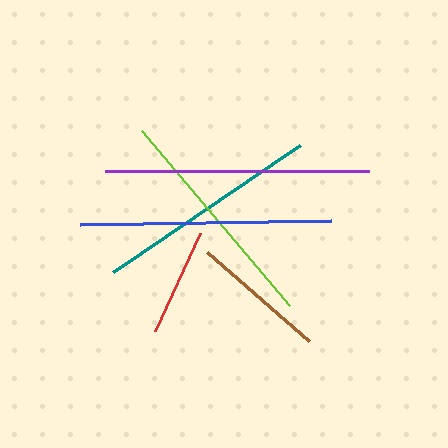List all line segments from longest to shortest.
From longest to shortest: purple, blue, lime, teal, brown, red.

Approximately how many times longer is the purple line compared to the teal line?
The purple line is approximately 1.2 times the length of the teal line.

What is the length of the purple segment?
The purple segment is approximately 264 pixels long.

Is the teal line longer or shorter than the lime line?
The lime line is longer than the teal line.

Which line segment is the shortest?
The red line is the shortest at approximately 107 pixels.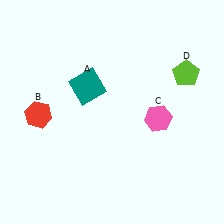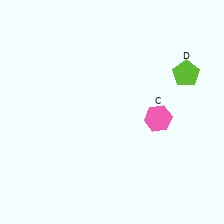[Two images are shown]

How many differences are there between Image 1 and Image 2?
There are 2 differences between the two images.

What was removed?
The teal square (A), the red hexagon (B) were removed in Image 2.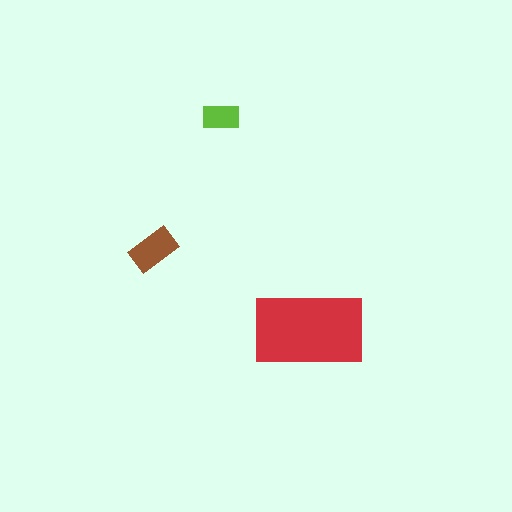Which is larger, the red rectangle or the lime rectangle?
The red one.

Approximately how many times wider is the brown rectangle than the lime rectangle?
About 1.5 times wider.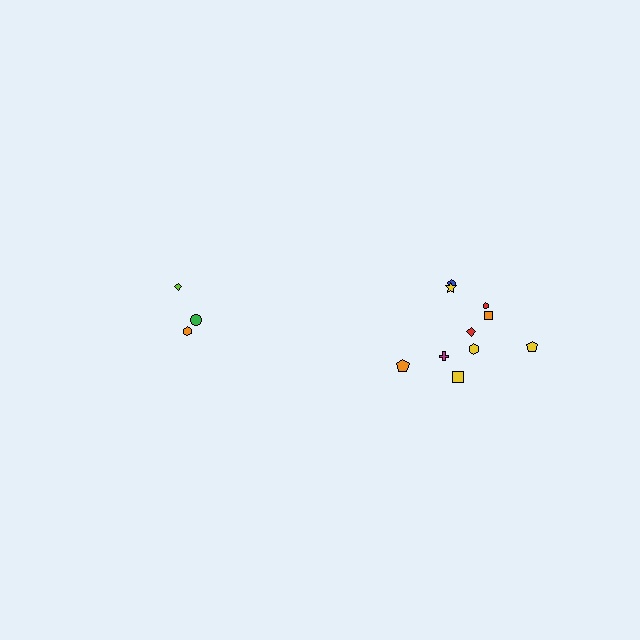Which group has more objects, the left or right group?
The right group.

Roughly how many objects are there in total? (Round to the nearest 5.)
Roughly 15 objects in total.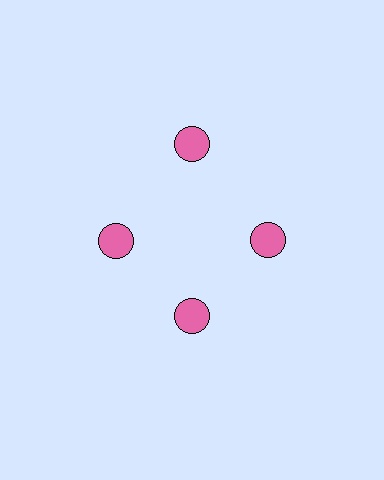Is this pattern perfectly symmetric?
No. The 4 pink circles are arranged in a ring, but one element near the 12 o'clock position is pushed outward from the center, breaking the 4-fold rotational symmetry.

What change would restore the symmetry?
The symmetry would be restored by moving it inward, back onto the ring so that all 4 circles sit at equal angles and equal distance from the center.